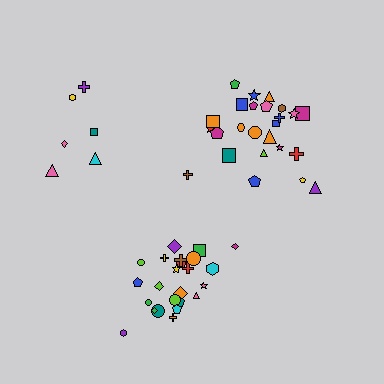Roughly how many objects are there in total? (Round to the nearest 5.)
Roughly 55 objects in total.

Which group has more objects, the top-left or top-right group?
The top-right group.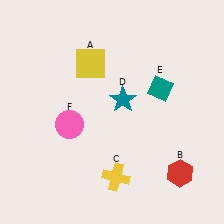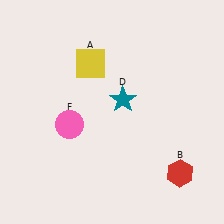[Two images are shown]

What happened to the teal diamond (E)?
The teal diamond (E) was removed in Image 2. It was in the top-right area of Image 1.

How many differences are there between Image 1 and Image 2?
There are 2 differences between the two images.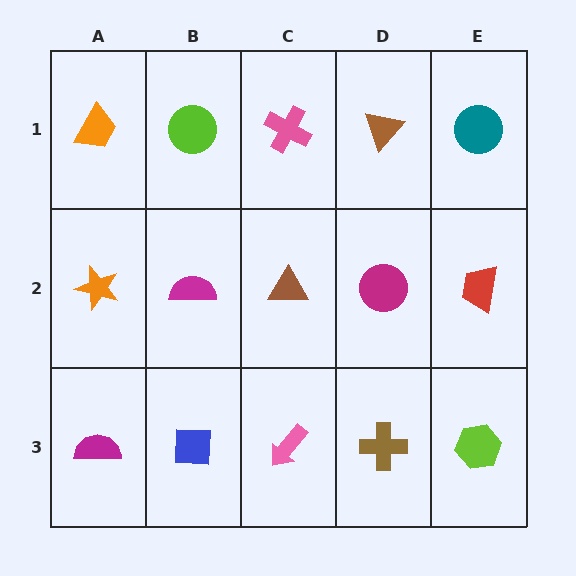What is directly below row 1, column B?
A magenta semicircle.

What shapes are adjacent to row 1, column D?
A magenta circle (row 2, column D), a pink cross (row 1, column C), a teal circle (row 1, column E).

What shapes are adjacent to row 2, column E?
A teal circle (row 1, column E), a lime hexagon (row 3, column E), a magenta circle (row 2, column D).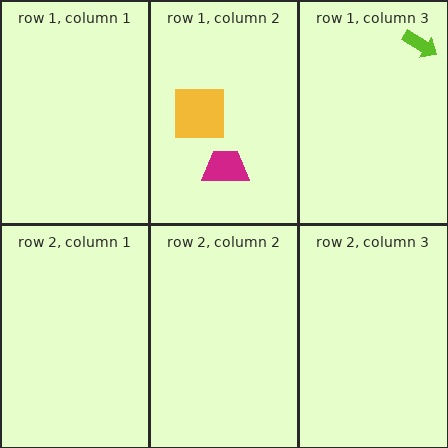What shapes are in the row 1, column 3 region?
The lime arrow.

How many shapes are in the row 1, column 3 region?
1.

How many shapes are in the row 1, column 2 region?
2.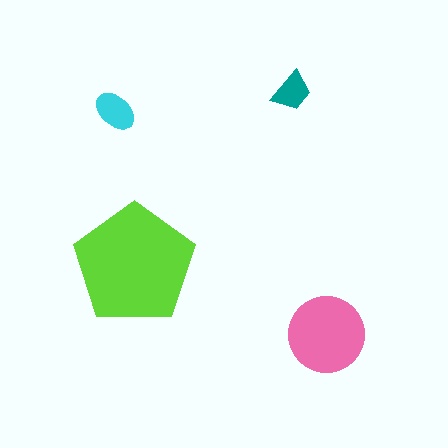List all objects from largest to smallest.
The lime pentagon, the pink circle, the cyan ellipse, the teal trapezoid.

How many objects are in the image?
There are 4 objects in the image.